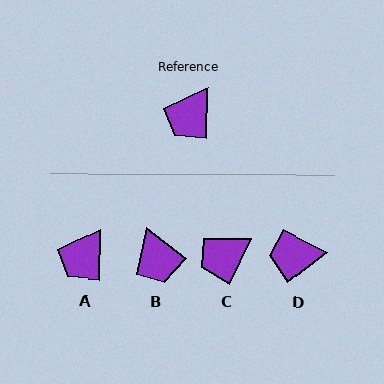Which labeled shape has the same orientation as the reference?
A.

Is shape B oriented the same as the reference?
No, it is off by about 53 degrees.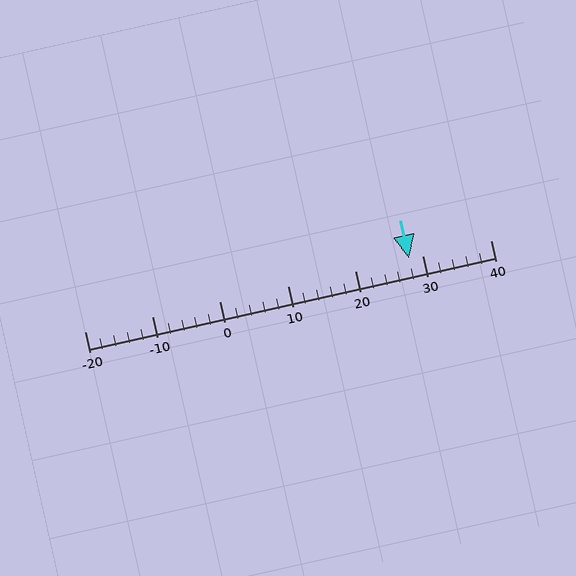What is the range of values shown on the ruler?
The ruler shows values from -20 to 40.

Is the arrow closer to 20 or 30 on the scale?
The arrow is closer to 30.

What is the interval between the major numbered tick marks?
The major tick marks are spaced 10 units apart.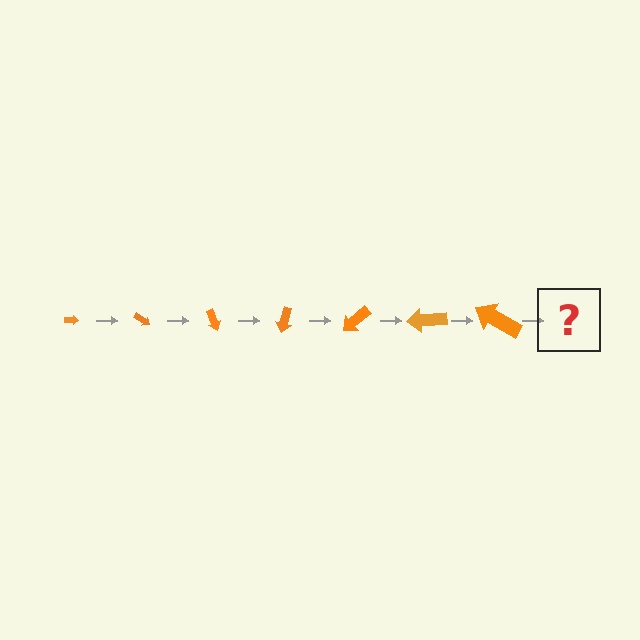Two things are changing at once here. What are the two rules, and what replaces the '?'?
The two rules are that the arrow grows larger each step and it rotates 35 degrees each step. The '?' should be an arrow, larger than the previous one and rotated 245 degrees from the start.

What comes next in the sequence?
The next element should be an arrow, larger than the previous one and rotated 245 degrees from the start.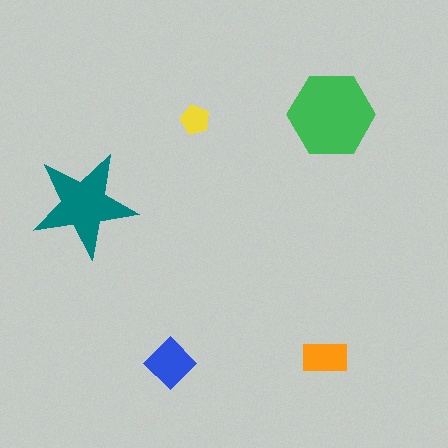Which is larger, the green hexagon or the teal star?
The green hexagon.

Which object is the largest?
The green hexagon.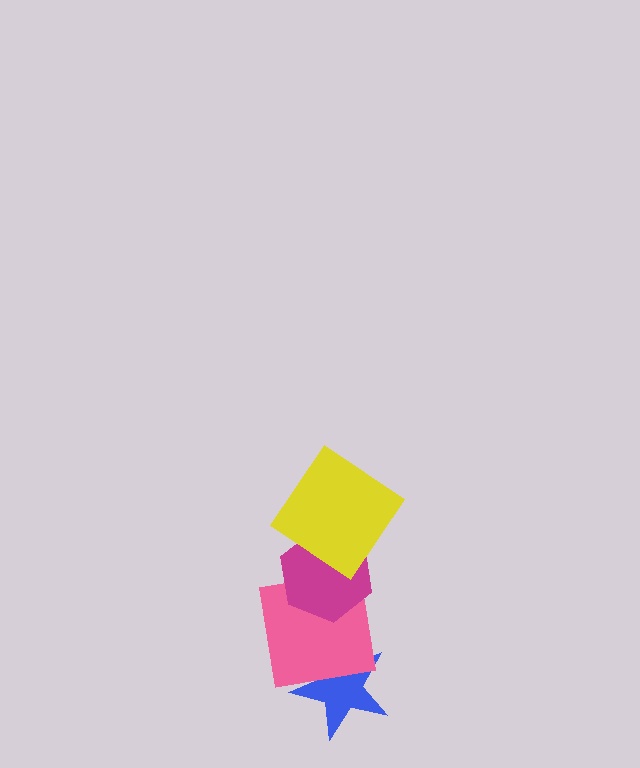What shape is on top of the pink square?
The magenta hexagon is on top of the pink square.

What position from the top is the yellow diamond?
The yellow diamond is 1st from the top.